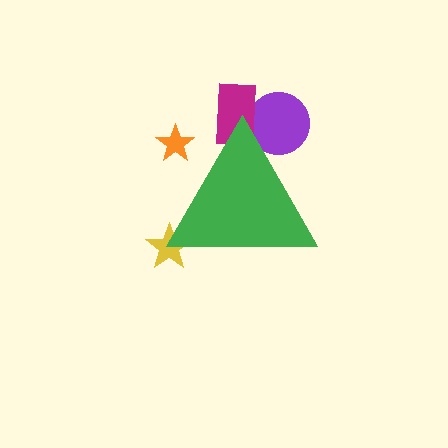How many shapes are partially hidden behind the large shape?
4 shapes are partially hidden.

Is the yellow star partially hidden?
Yes, the yellow star is partially hidden behind the green triangle.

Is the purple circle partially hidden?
Yes, the purple circle is partially hidden behind the green triangle.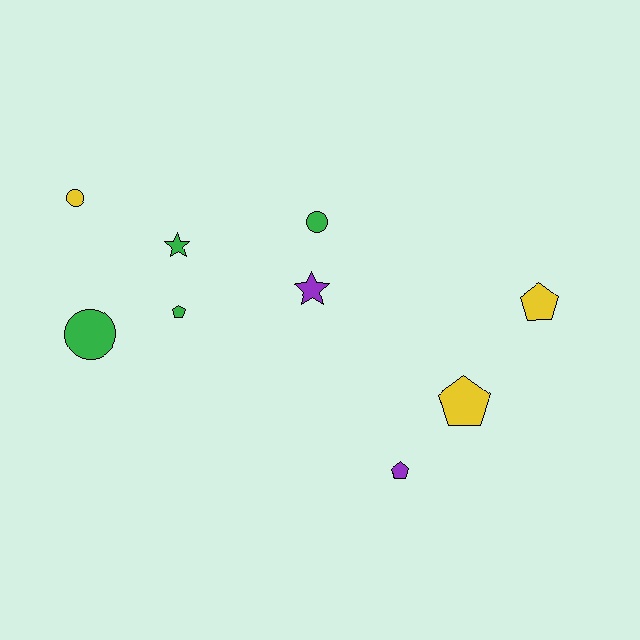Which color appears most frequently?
Green, with 4 objects.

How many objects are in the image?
There are 9 objects.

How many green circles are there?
There are 2 green circles.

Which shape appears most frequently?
Pentagon, with 4 objects.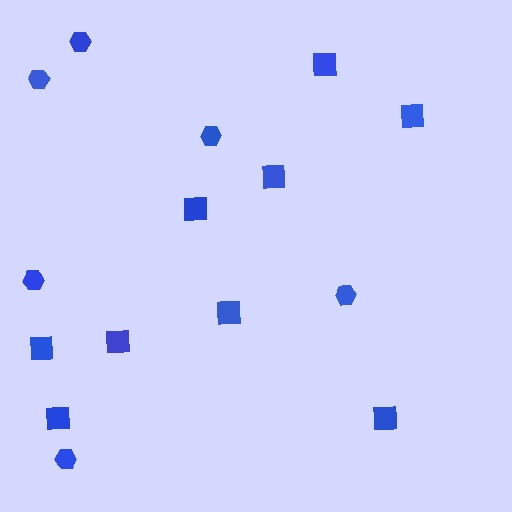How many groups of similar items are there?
There are 2 groups: one group of hexagons (6) and one group of squares (9).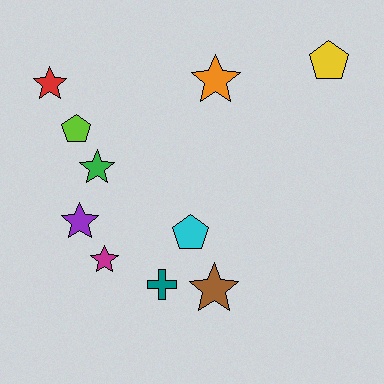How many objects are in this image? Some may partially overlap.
There are 10 objects.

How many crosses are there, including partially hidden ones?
There is 1 cross.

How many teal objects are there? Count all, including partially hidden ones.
There is 1 teal object.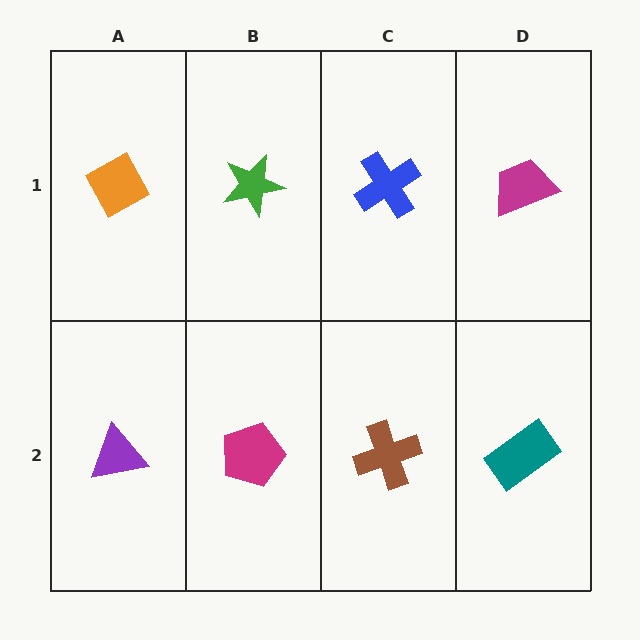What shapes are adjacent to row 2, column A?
An orange diamond (row 1, column A), a magenta pentagon (row 2, column B).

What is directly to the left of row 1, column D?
A blue cross.